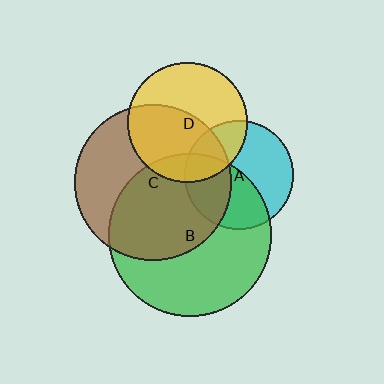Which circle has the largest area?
Circle B (green).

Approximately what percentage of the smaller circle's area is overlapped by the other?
Approximately 15%.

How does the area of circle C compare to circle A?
Approximately 2.0 times.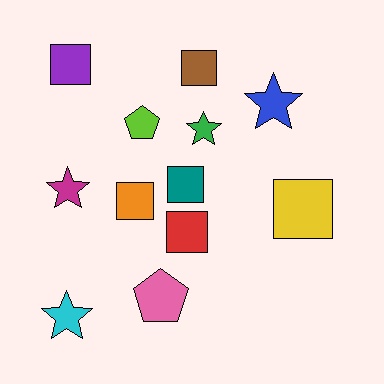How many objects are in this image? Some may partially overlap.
There are 12 objects.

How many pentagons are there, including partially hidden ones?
There are 2 pentagons.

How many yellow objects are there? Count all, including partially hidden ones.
There is 1 yellow object.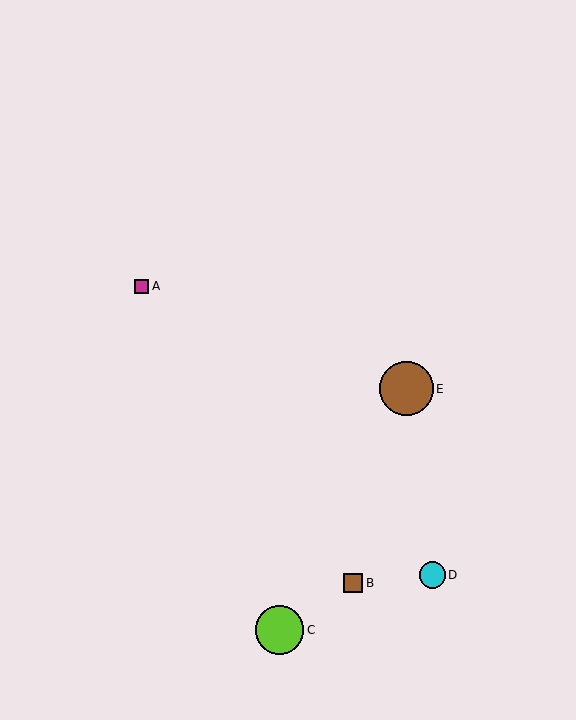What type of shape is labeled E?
Shape E is a brown circle.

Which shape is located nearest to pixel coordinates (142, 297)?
The magenta square (labeled A) at (142, 286) is nearest to that location.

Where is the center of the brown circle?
The center of the brown circle is at (406, 389).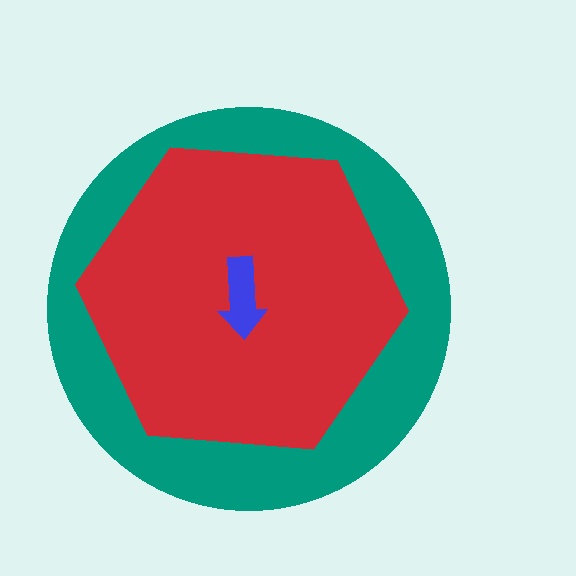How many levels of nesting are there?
3.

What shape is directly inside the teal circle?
The red hexagon.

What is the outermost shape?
The teal circle.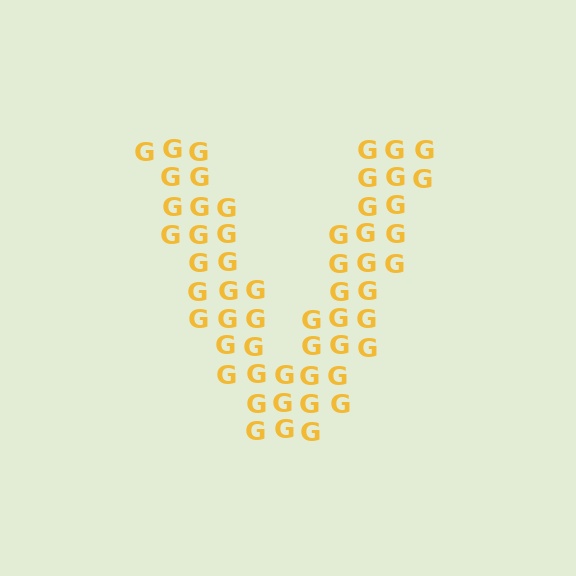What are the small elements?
The small elements are letter G's.